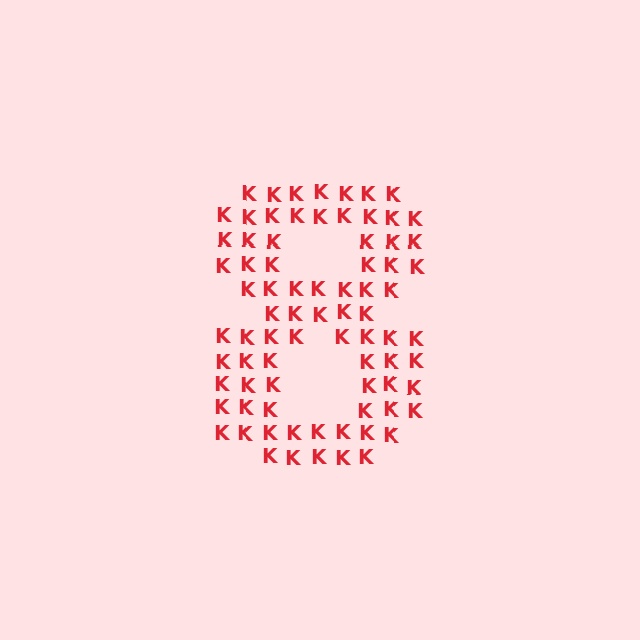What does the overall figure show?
The overall figure shows the digit 8.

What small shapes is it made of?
It is made of small letter K's.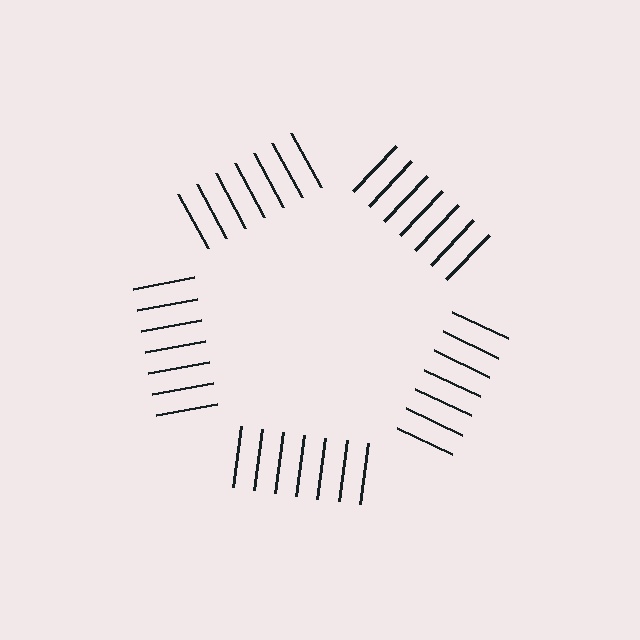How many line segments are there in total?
35 — 7 along each of the 5 edges.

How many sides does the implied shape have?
5 sides — the line-ends trace a pentagon.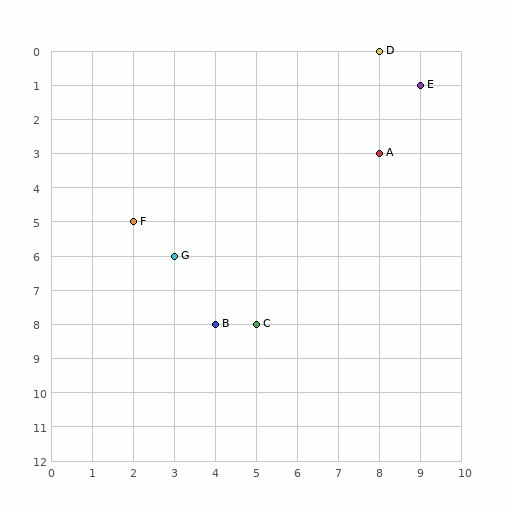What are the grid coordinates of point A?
Point A is at grid coordinates (8, 3).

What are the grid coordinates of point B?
Point B is at grid coordinates (4, 8).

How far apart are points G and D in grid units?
Points G and D are 5 columns and 6 rows apart (about 7.8 grid units diagonally).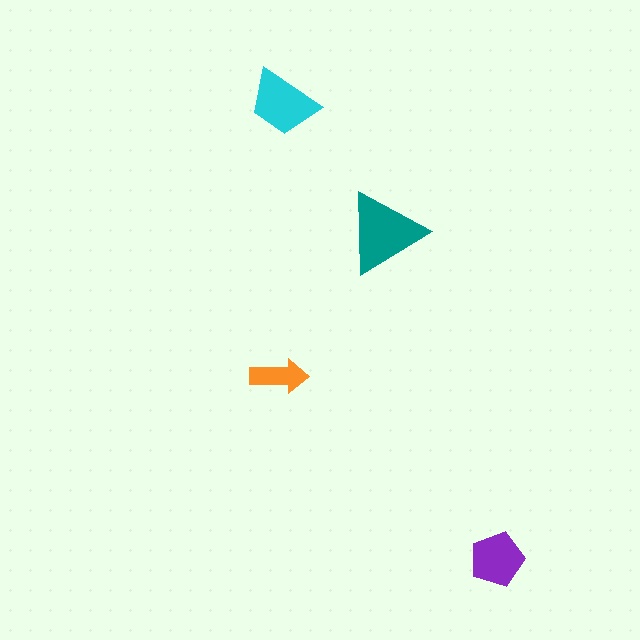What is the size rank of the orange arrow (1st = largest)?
4th.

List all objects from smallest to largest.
The orange arrow, the purple pentagon, the cyan trapezoid, the teal triangle.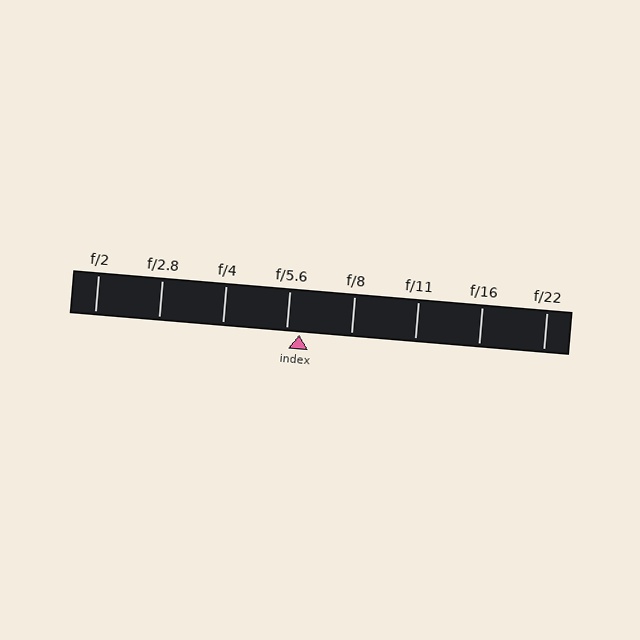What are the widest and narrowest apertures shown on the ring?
The widest aperture shown is f/2 and the narrowest is f/22.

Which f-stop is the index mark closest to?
The index mark is closest to f/5.6.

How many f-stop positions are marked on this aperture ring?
There are 8 f-stop positions marked.